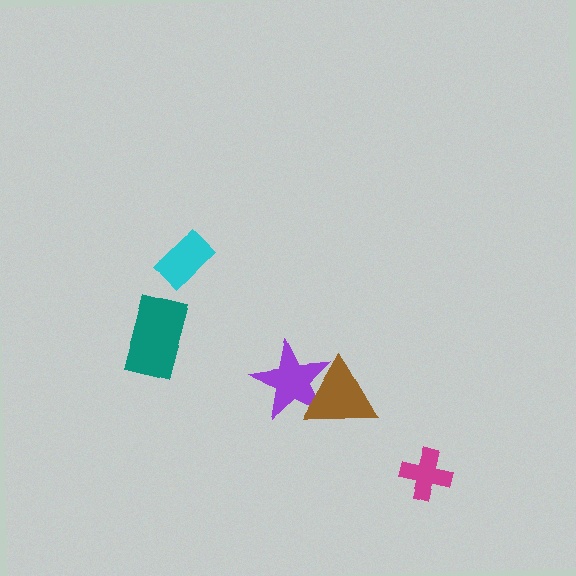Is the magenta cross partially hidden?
No, no other shape covers it.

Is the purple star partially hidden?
Yes, it is partially covered by another shape.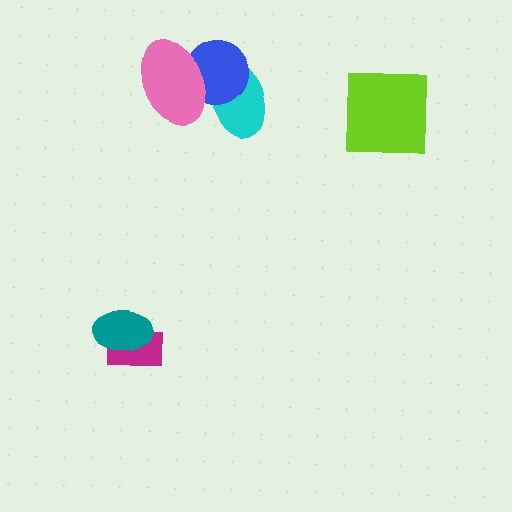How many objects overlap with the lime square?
0 objects overlap with the lime square.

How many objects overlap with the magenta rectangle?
1 object overlaps with the magenta rectangle.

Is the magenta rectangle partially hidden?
Yes, it is partially covered by another shape.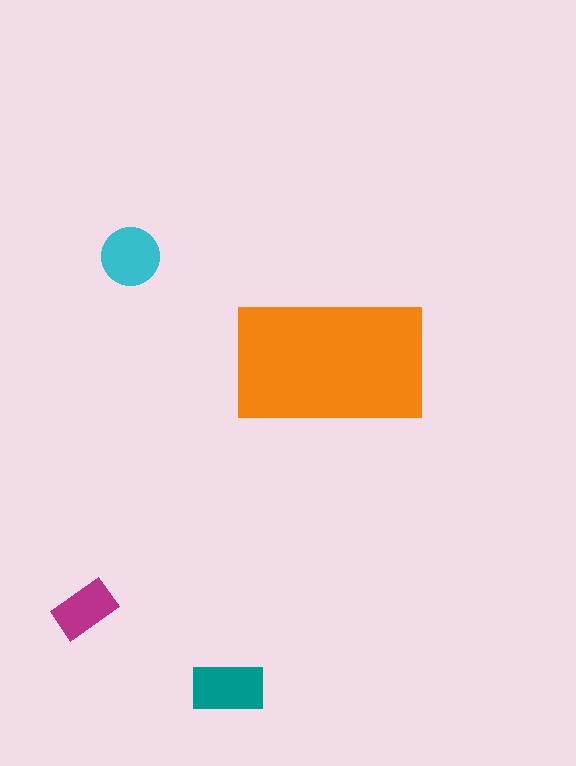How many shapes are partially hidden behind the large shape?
0 shapes are partially hidden.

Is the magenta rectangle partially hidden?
No, the magenta rectangle is fully visible.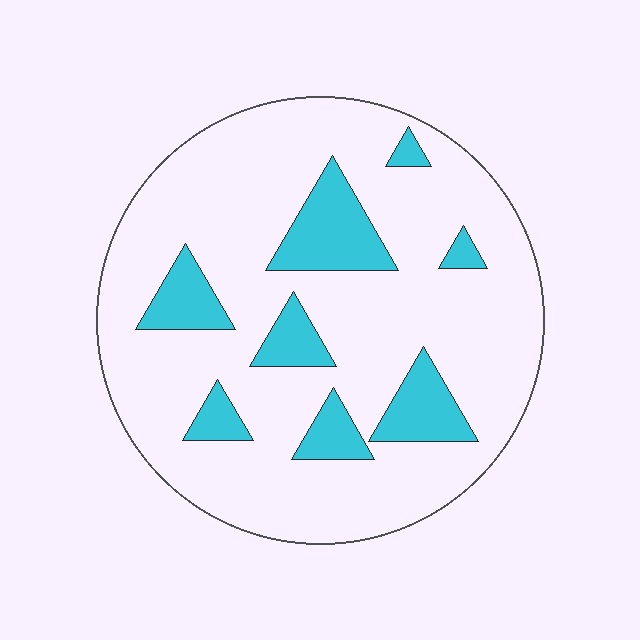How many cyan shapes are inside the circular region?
8.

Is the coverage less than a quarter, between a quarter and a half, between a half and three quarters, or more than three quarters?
Less than a quarter.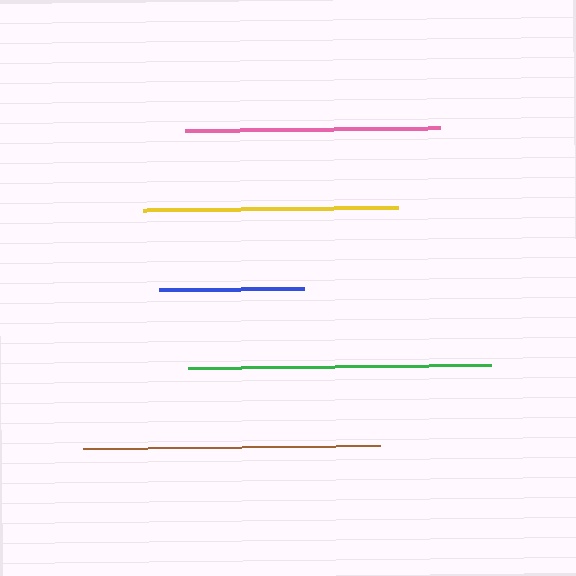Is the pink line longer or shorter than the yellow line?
The yellow line is longer than the pink line.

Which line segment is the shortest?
The blue line is the shortest at approximately 146 pixels.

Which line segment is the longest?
The green line is the longest at approximately 303 pixels.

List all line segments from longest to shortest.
From longest to shortest: green, brown, yellow, pink, blue.